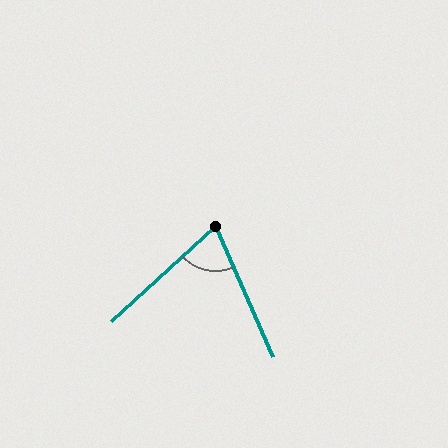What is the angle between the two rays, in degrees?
Approximately 72 degrees.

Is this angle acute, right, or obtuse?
It is acute.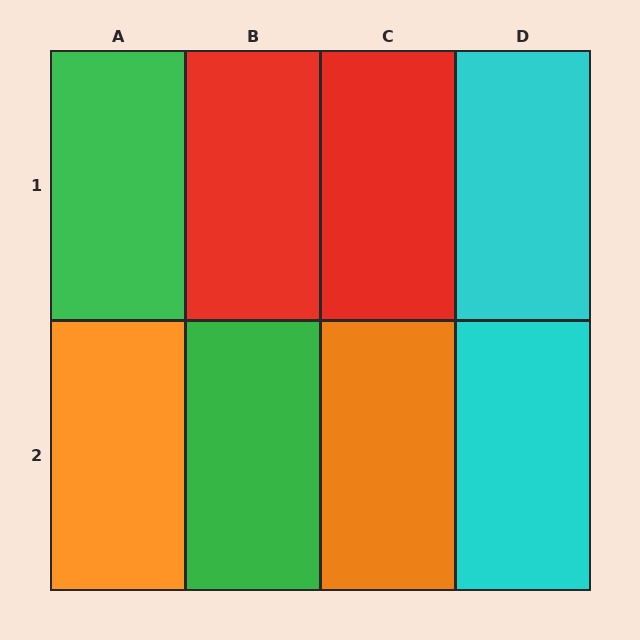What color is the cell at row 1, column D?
Cyan.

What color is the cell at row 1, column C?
Red.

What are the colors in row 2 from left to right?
Orange, green, orange, cyan.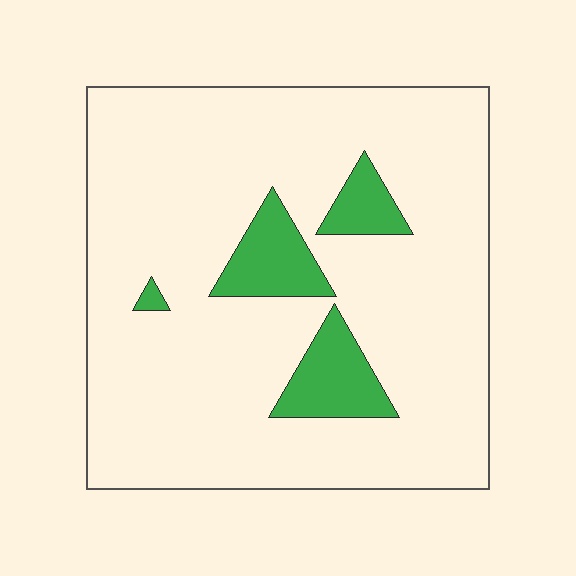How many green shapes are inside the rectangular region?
4.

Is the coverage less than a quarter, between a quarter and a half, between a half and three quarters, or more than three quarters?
Less than a quarter.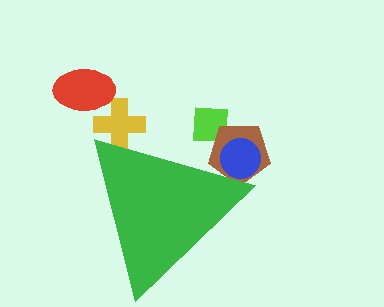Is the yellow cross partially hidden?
Yes, the yellow cross is partially hidden behind the green triangle.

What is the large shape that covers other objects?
A green triangle.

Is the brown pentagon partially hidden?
Yes, the brown pentagon is partially hidden behind the green triangle.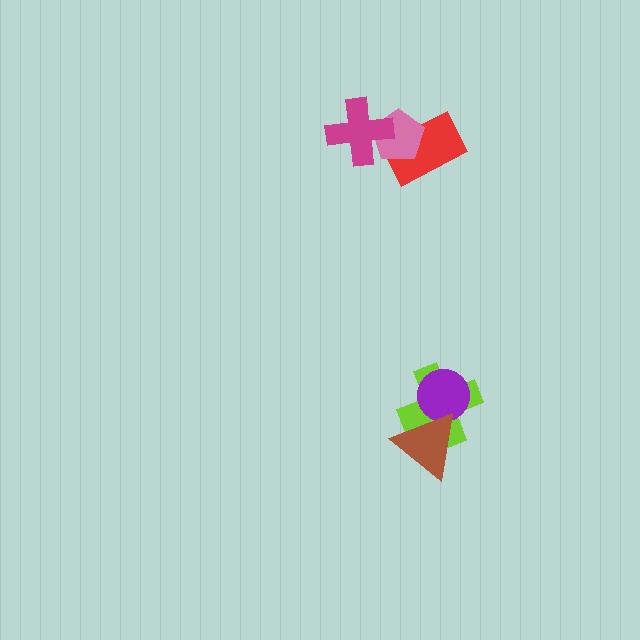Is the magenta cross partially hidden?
No, no other shape covers it.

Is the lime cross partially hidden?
Yes, it is partially covered by another shape.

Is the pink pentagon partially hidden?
Yes, it is partially covered by another shape.